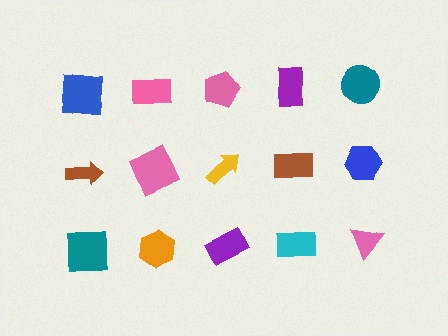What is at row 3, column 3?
A purple rectangle.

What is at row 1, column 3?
A pink pentagon.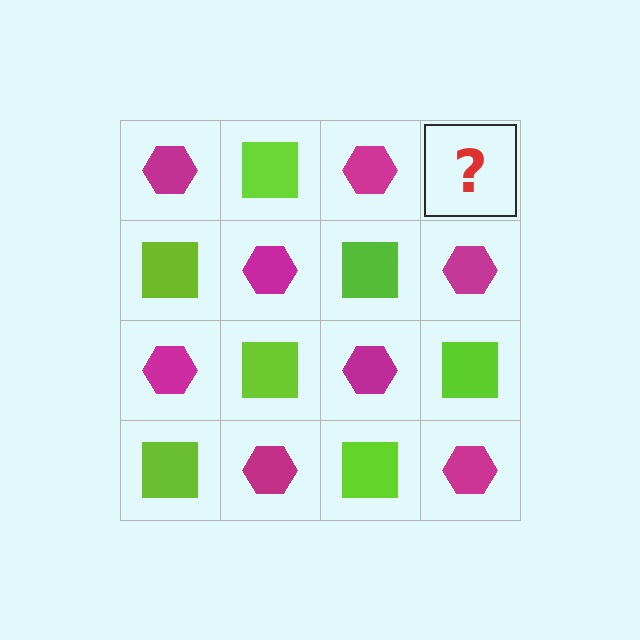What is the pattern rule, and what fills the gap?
The rule is that it alternates magenta hexagon and lime square in a checkerboard pattern. The gap should be filled with a lime square.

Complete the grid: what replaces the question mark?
The question mark should be replaced with a lime square.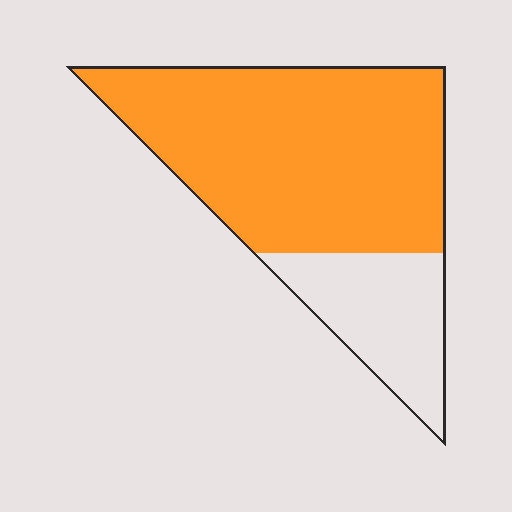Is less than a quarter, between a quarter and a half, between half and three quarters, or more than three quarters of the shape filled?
Between half and three quarters.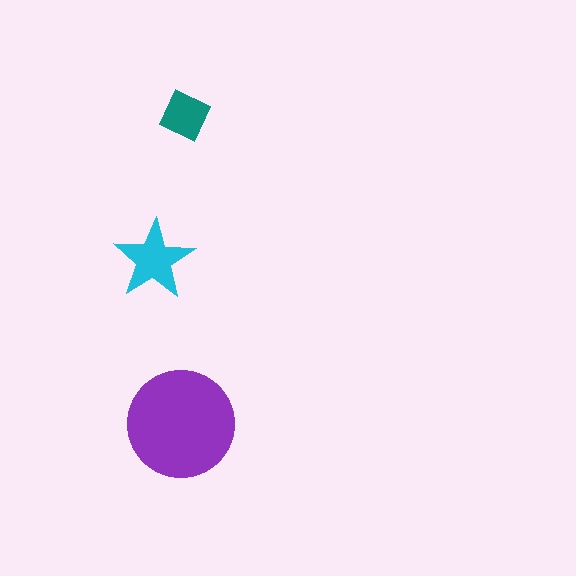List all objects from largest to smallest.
The purple circle, the cyan star, the teal square.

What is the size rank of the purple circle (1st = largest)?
1st.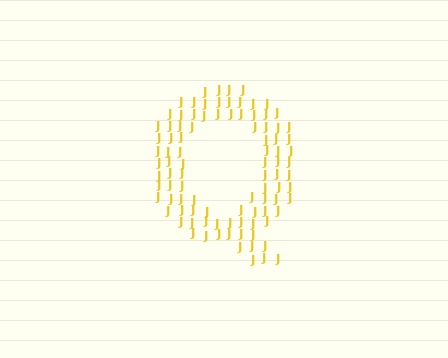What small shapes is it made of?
It is made of small letter J's.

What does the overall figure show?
The overall figure shows the letter Q.